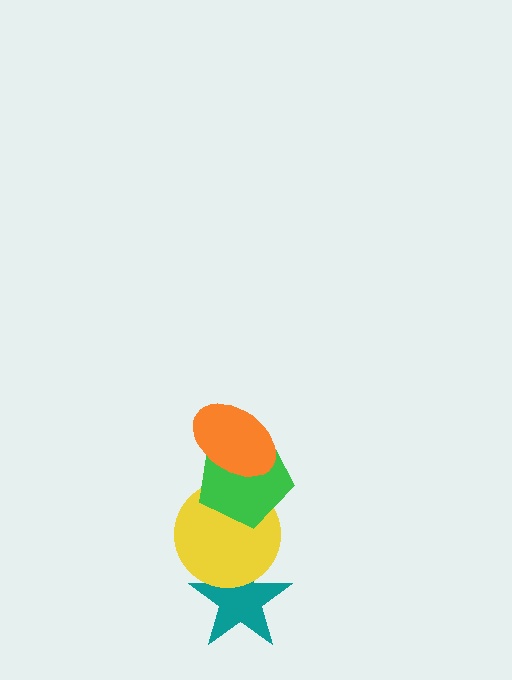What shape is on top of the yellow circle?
The green pentagon is on top of the yellow circle.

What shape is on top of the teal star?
The yellow circle is on top of the teal star.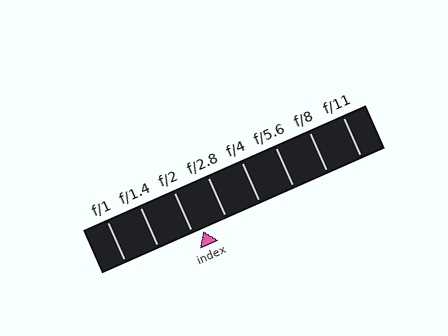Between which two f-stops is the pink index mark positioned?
The index mark is between f/2 and f/2.8.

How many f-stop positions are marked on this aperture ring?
There are 8 f-stop positions marked.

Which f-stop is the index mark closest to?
The index mark is closest to f/2.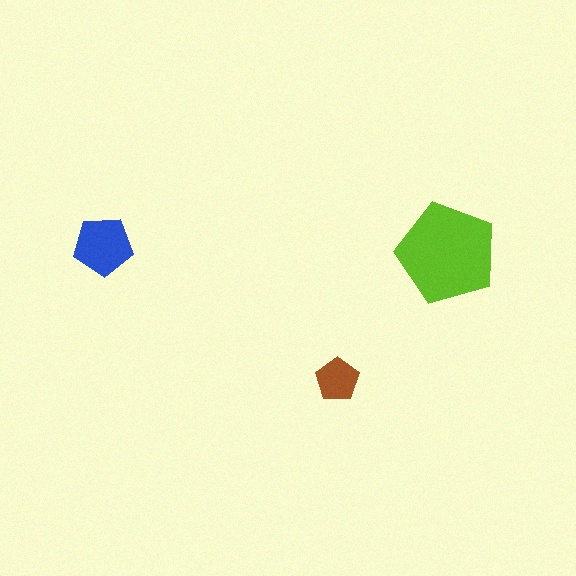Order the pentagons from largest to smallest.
the lime one, the blue one, the brown one.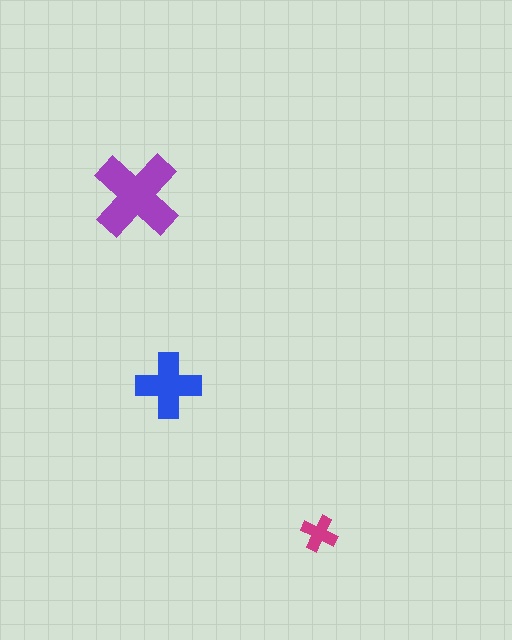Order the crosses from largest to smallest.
the purple one, the blue one, the magenta one.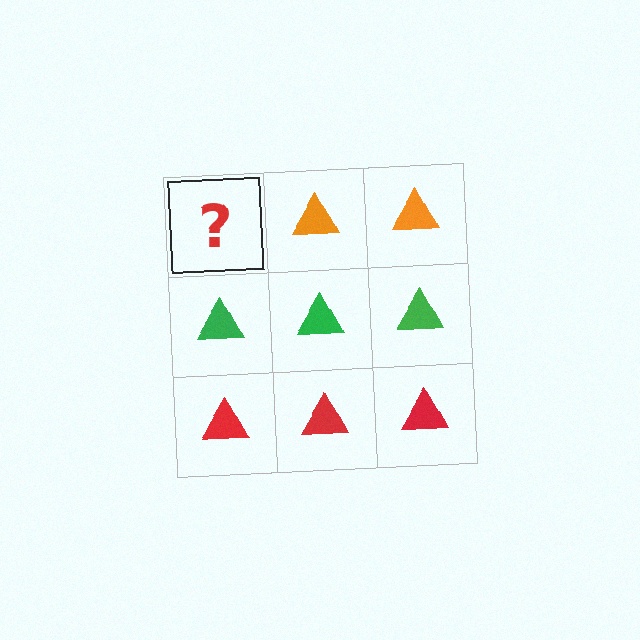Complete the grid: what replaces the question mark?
The question mark should be replaced with an orange triangle.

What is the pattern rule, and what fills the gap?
The rule is that each row has a consistent color. The gap should be filled with an orange triangle.